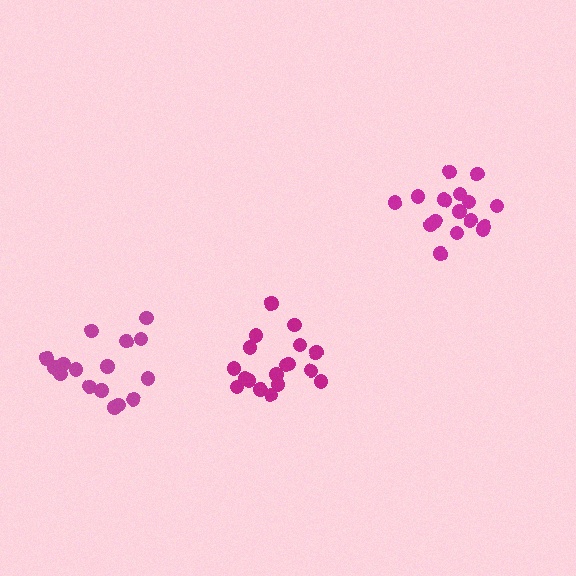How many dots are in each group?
Group 1: 18 dots, Group 2: 16 dots, Group 3: 16 dots (50 total).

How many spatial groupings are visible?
There are 3 spatial groupings.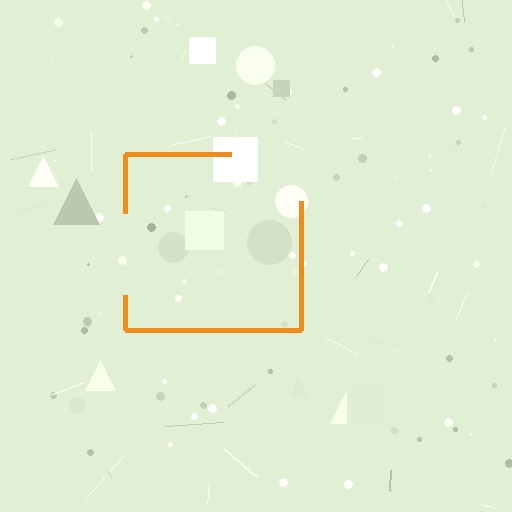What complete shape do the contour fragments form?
The contour fragments form a square.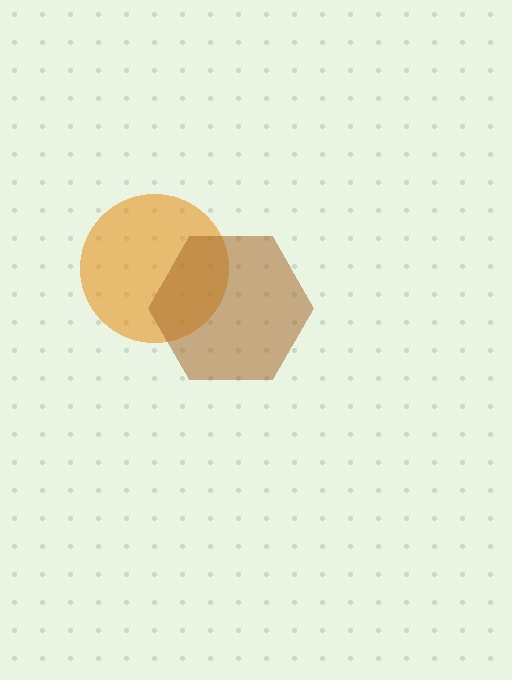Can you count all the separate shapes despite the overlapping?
Yes, there are 2 separate shapes.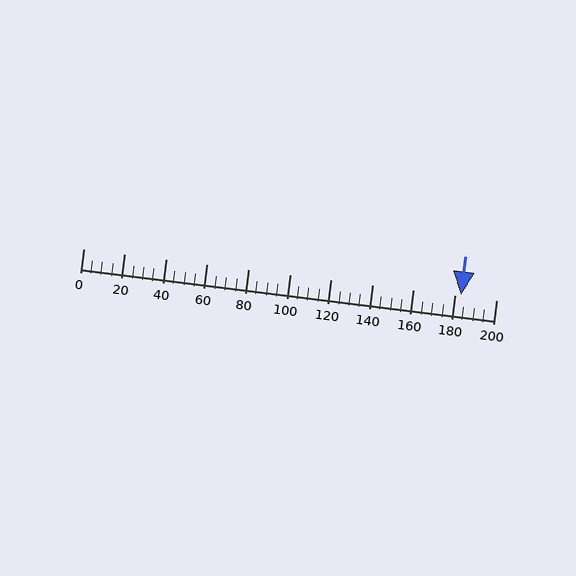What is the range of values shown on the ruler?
The ruler shows values from 0 to 200.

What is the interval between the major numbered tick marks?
The major tick marks are spaced 20 units apart.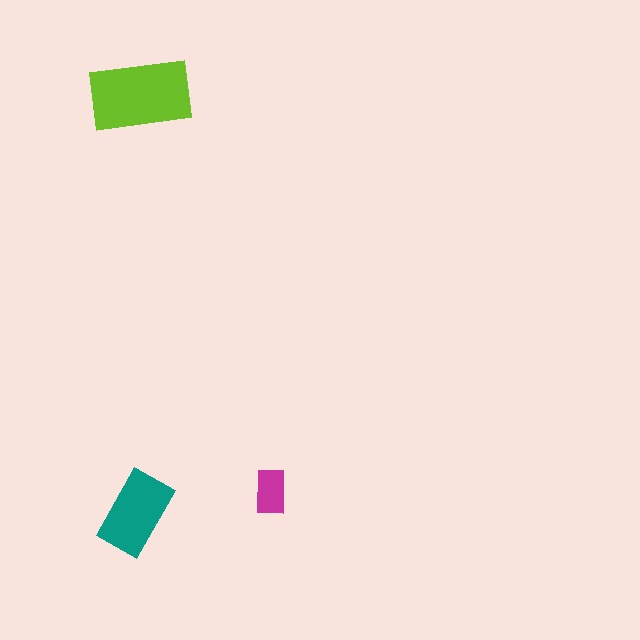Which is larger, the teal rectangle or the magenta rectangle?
The teal one.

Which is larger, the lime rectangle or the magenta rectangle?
The lime one.